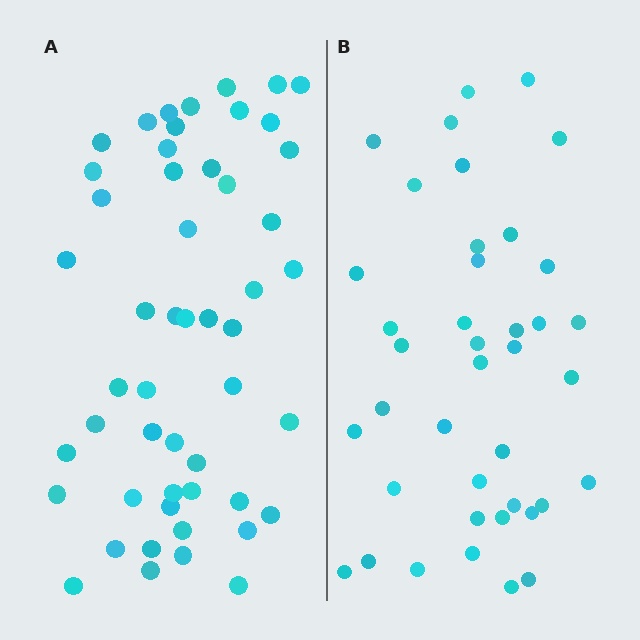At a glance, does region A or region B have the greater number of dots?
Region A (the left region) has more dots.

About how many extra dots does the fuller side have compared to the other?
Region A has roughly 12 or so more dots than region B.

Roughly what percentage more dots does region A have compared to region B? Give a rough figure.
About 30% more.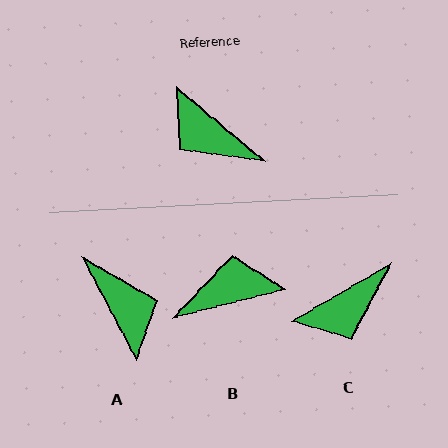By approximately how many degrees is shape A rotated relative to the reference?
Approximately 158 degrees counter-clockwise.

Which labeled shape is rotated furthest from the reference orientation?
A, about 158 degrees away.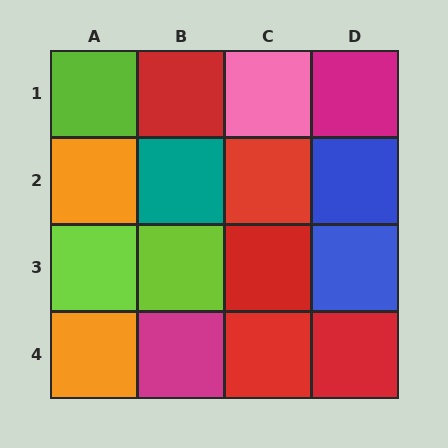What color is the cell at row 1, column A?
Lime.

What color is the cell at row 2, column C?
Red.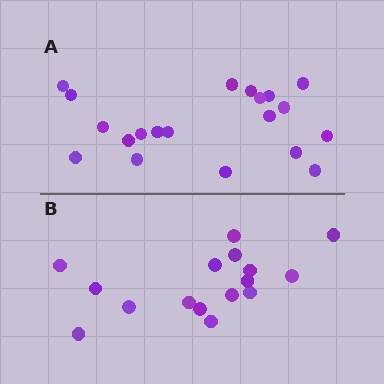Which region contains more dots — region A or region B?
Region A (the top region) has more dots.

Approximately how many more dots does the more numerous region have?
Region A has about 4 more dots than region B.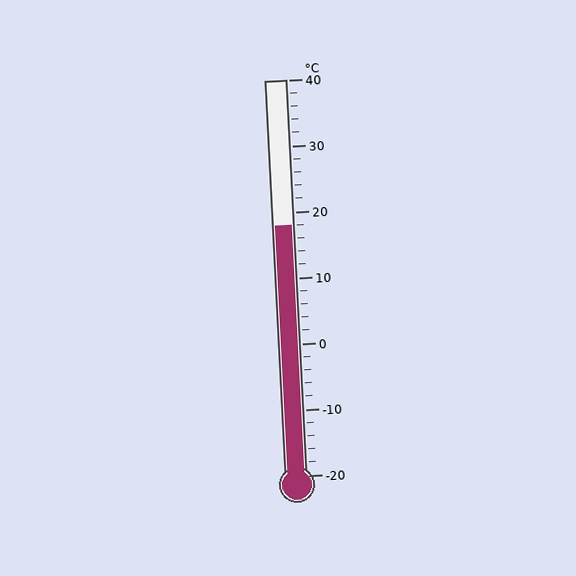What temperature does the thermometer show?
The thermometer shows approximately 18°C.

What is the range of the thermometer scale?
The thermometer scale ranges from -20°C to 40°C.